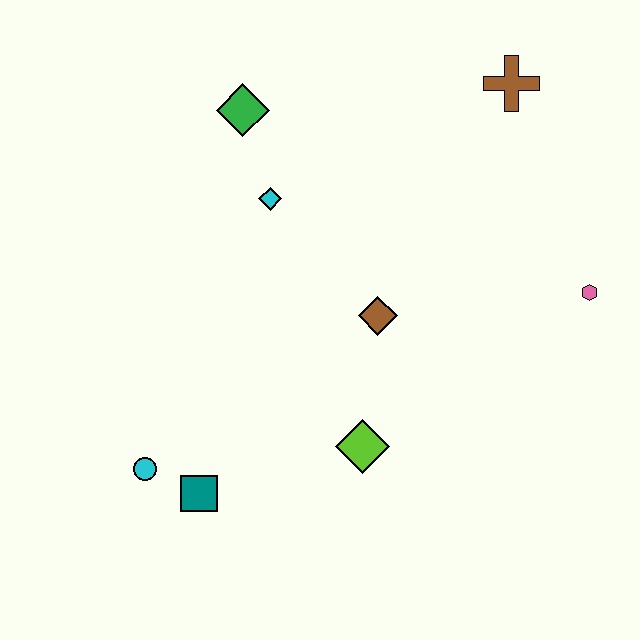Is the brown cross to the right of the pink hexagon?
No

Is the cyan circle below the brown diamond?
Yes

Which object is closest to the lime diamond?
The brown diamond is closest to the lime diamond.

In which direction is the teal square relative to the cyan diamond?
The teal square is below the cyan diamond.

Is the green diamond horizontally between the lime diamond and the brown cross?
No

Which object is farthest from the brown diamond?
The cyan circle is farthest from the brown diamond.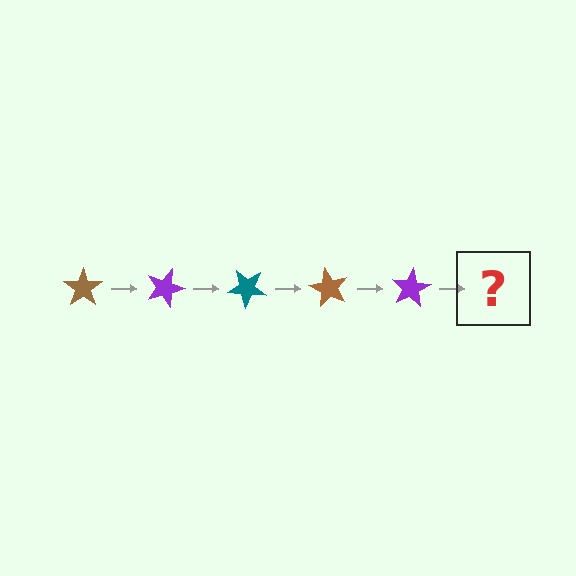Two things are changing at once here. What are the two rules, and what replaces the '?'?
The two rules are that it rotates 20 degrees each step and the color cycles through brown, purple, and teal. The '?' should be a teal star, rotated 100 degrees from the start.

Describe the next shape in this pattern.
It should be a teal star, rotated 100 degrees from the start.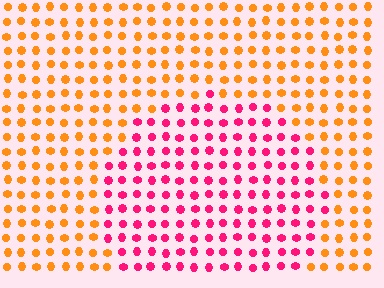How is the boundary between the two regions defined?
The boundary is defined purely by a slight shift in hue (about 58 degrees). Spacing, size, and orientation are identical on both sides.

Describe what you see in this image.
The image is filled with small orange elements in a uniform arrangement. A circle-shaped region is visible where the elements are tinted to a slightly different hue, forming a subtle color boundary.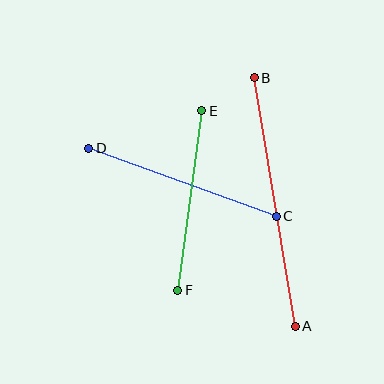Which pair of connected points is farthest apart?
Points A and B are farthest apart.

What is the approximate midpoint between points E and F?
The midpoint is at approximately (190, 201) pixels.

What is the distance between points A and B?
The distance is approximately 252 pixels.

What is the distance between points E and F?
The distance is approximately 181 pixels.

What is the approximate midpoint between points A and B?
The midpoint is at approximately (275, 202) pixels.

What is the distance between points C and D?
The distance is approximately 200 pixels.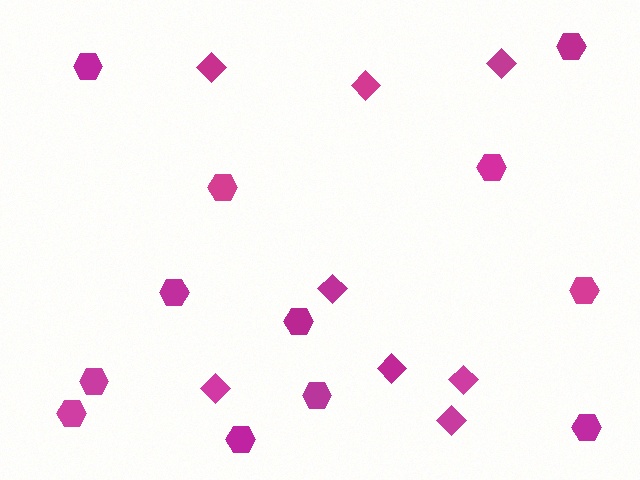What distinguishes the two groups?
There are 2 groups: one group of diamonds (8) and one group of hexagons (12).